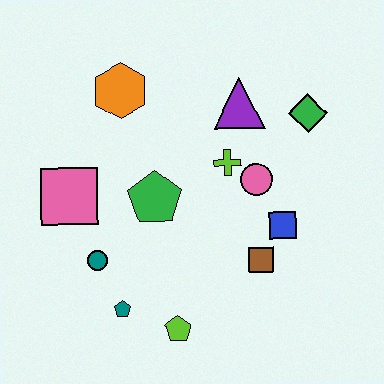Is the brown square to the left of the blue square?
Yes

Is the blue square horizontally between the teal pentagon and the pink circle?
No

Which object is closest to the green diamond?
The purple triangle is closest to the green diamond.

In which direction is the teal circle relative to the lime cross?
The teal circle is to the left of the lime cross.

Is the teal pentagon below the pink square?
Yes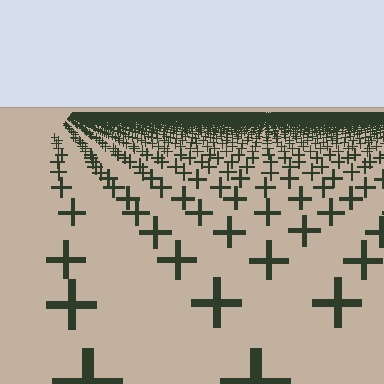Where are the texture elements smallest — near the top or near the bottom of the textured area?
Near the top.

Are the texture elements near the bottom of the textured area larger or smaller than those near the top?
Larger. Near the bottom, elements are closer to the viewer and appear at a bigger on-screen size.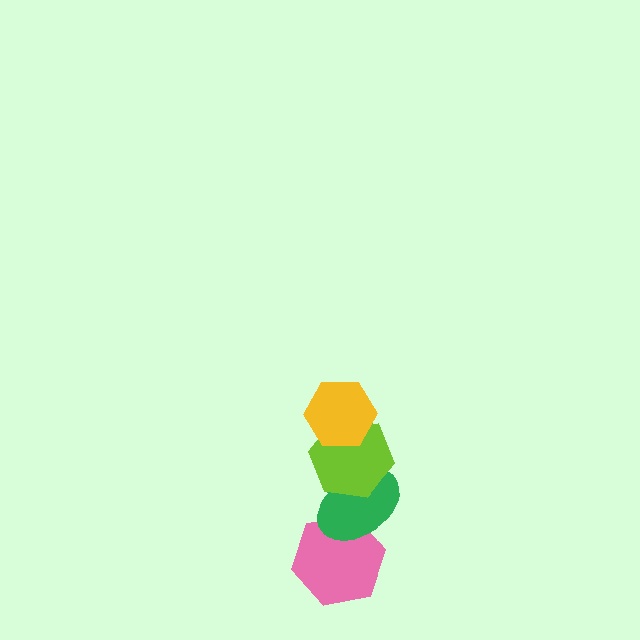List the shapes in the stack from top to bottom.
From top to bottom: the yellow hexagon, the lime hexagon, the green ellipse, the pink hexagon.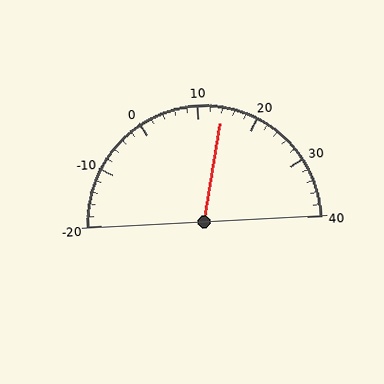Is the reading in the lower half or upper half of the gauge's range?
The reading is in the upper half of the range (-20 to 40).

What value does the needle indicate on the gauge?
The needle indicates approximately 14.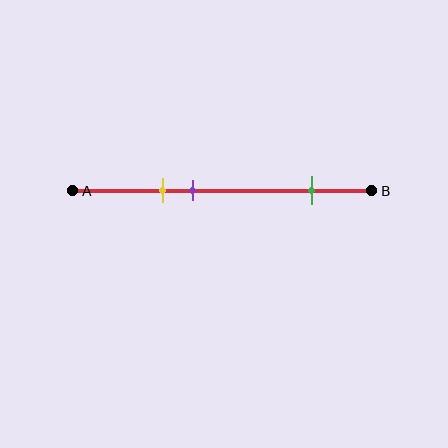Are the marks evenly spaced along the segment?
No, the marks are not evenly spaced.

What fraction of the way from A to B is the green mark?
The green mark is approximately 80% (0.8) of the way from A to B.